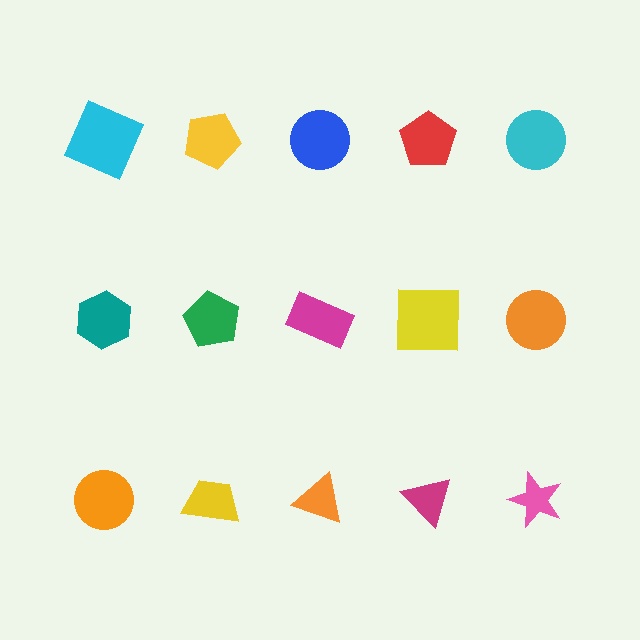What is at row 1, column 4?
A red pentagon.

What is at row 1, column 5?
A cyan circle.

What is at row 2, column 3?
A magenta rectangle.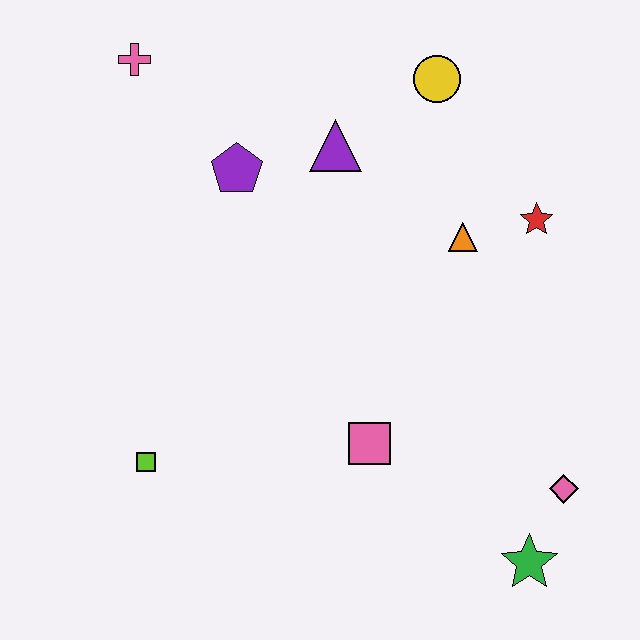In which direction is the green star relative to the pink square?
The green star is to the right of the pink square.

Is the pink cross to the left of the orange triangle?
Yes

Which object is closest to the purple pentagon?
The purple triangle is closest to the purple pentagon.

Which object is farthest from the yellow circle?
The green star is farthest from the yellow circle.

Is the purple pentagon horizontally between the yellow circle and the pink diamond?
No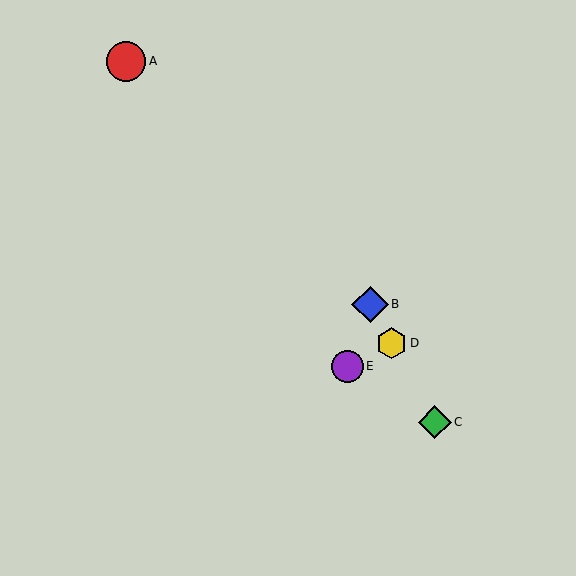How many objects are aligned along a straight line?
3 objects (B, C, D) are aligned along a straight line.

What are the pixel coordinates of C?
Object C is at (435, 422).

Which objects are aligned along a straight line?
Objects B, C, D are aligned along a straight line.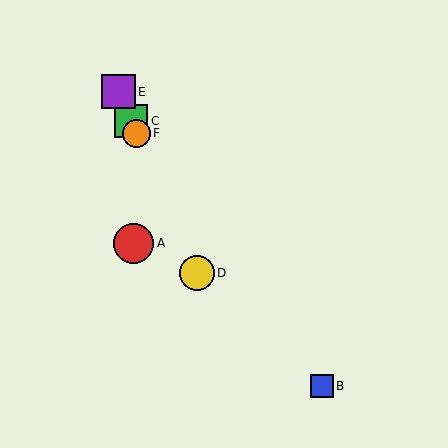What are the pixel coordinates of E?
Object E is at (118, 92).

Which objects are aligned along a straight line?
Objects C, D, E, F are aligned along a straight line.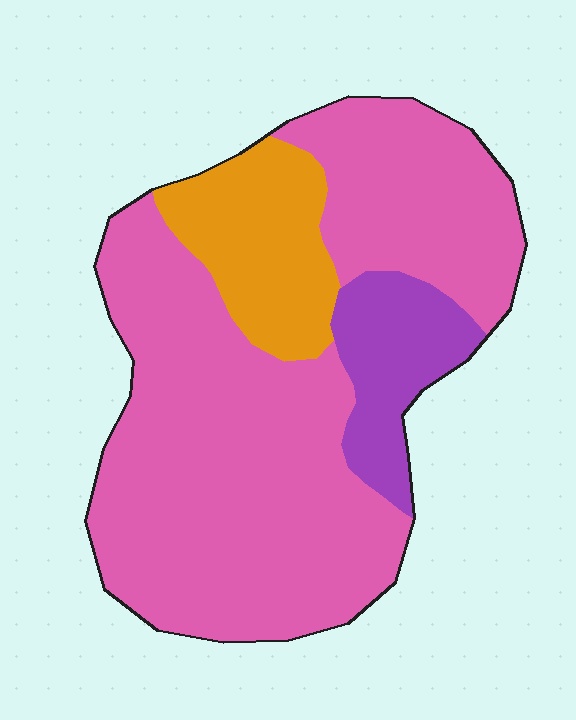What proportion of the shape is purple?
Purple covers 12% of the shape.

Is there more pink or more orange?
Pink.